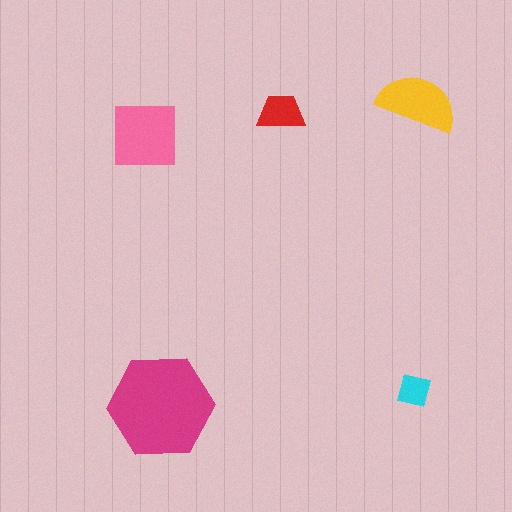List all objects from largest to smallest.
The magenta hexagon, the pink square, the yellow semicircle, the red trapezoid, the cyan square.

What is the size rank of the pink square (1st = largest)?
2nd.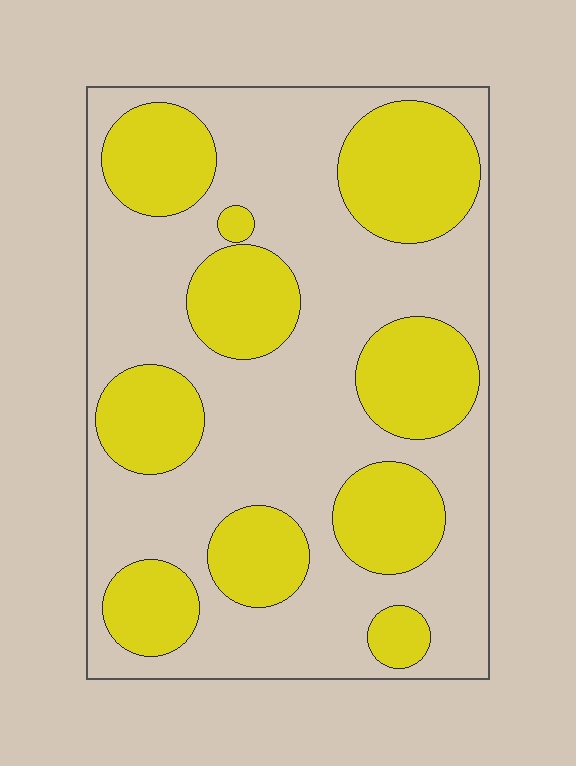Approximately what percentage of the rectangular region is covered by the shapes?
Approximately 35%.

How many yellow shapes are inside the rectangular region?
10.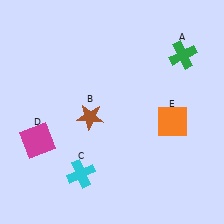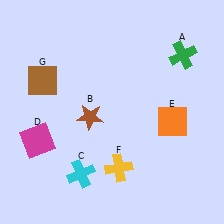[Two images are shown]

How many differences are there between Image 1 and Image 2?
There are 2 differences between the two images.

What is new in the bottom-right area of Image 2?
A yellow cross (F) was added in the bottom-right area of Image 2.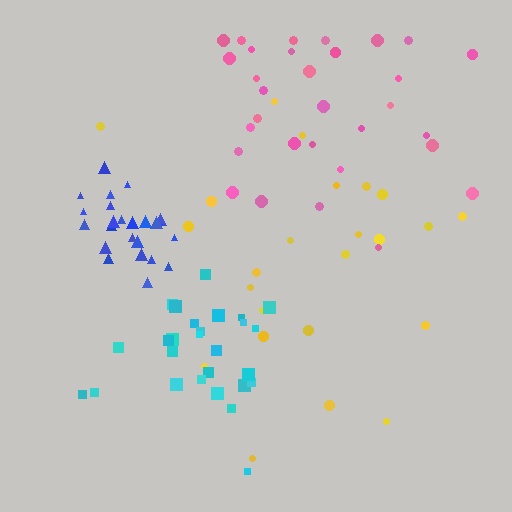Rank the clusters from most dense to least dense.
blue, cyan, pink, yellow.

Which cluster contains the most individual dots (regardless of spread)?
Pink (31).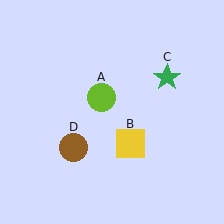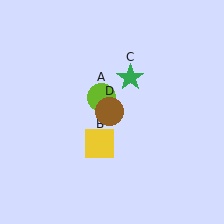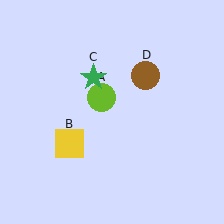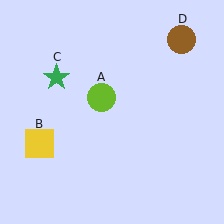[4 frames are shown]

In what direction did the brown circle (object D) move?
The brown circle (object D) moved up and to the right.